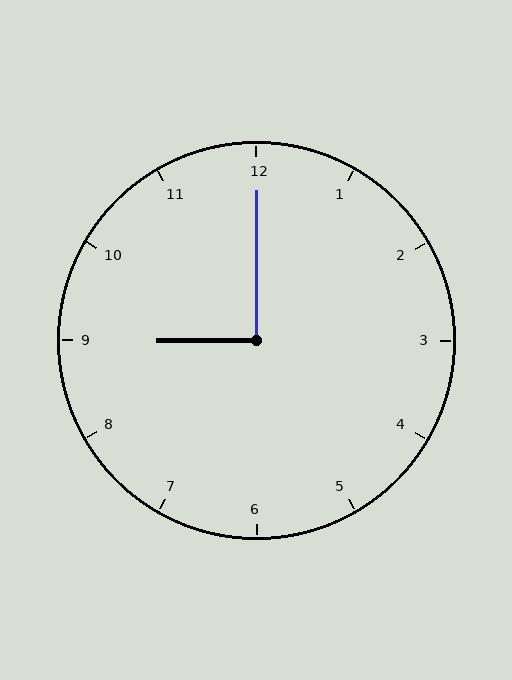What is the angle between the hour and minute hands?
Approximately 90 degrees.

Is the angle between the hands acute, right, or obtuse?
It is right.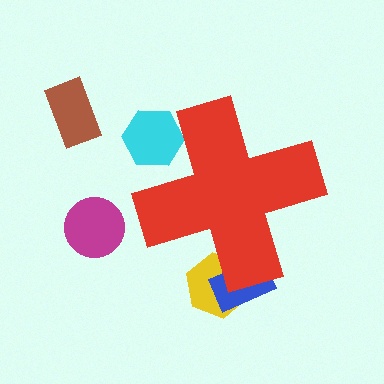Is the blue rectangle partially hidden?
Yes, the blue rectangle is partially hidden behind the red cross.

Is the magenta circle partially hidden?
No, the magenta circle is fully visible.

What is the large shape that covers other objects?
A red cross.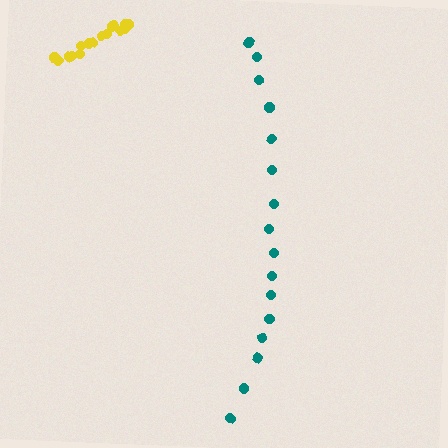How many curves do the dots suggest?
There are 2 distinct paths.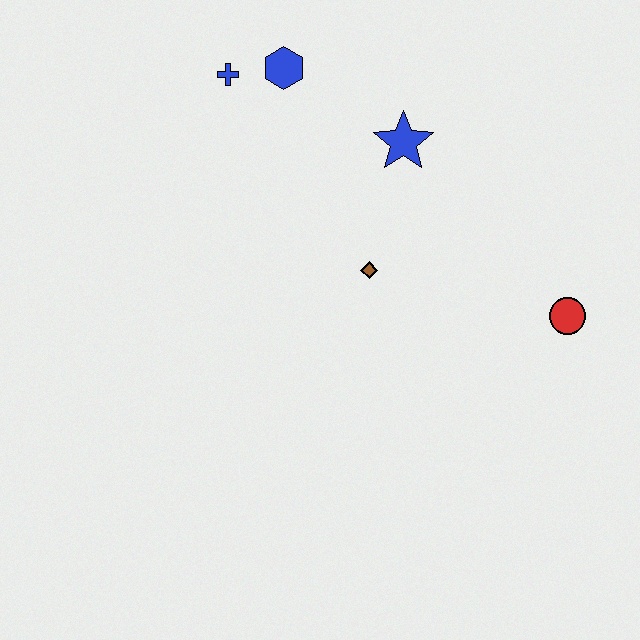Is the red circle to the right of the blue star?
Yes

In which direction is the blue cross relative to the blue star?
The blue cross is to the left of the blue star.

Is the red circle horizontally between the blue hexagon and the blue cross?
No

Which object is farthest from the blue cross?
The red circle is farthest from the blue cross.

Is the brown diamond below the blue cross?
Yes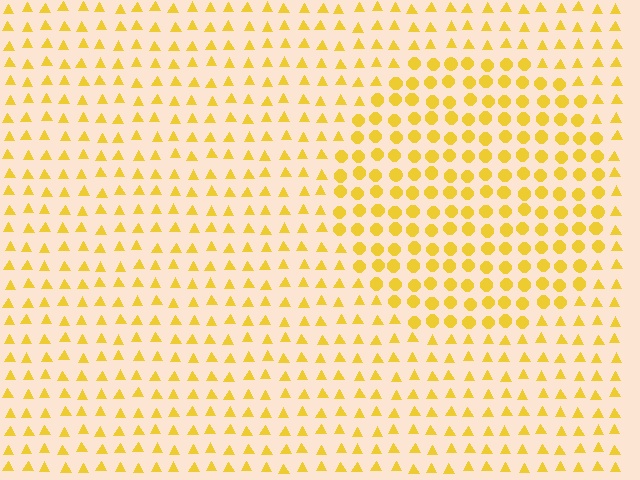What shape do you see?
I see a circle.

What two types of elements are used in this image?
The image uses circles inside the circle region and triangles outside it.